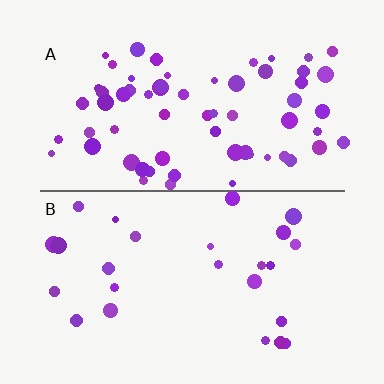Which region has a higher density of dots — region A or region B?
A (the top).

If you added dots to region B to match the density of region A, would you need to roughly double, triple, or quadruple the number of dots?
Approximately double.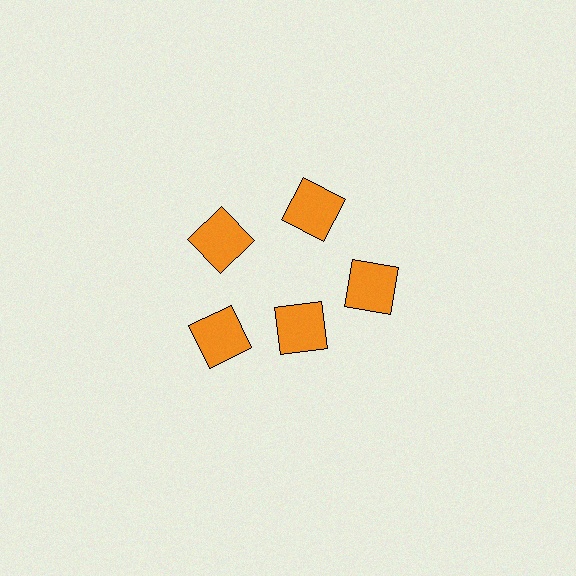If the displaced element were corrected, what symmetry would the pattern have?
It would have 5-fold rotational symmetry — the pattern would map onto itself every 72 degrees.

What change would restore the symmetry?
The symmetry would be restored by moving it outward, back onto the ring so that all 5 squares sit at equal angles and equal distance from the center.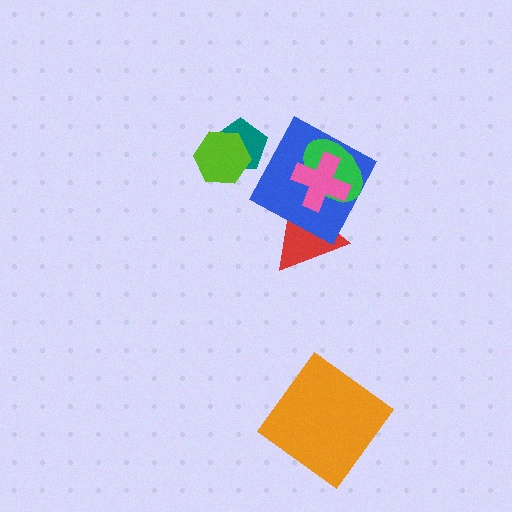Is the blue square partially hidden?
Yes, it is partially covered by another shape.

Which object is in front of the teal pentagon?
The lime hexagon is in front of the teal pentagon.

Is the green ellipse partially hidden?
Yes, it is partially covered by another shape.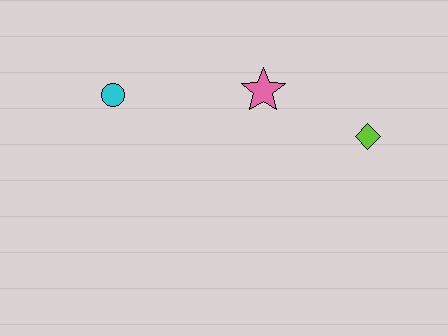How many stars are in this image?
There is 1 star.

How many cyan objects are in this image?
There is 1 cyan object.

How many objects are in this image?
There are 3 objects.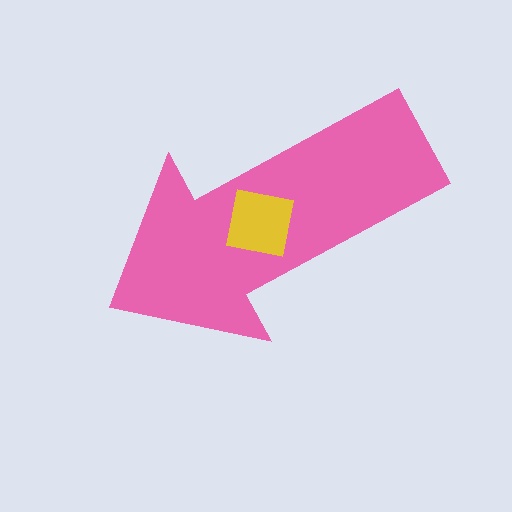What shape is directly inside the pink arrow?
The yellow square.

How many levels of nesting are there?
2.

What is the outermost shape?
The pink arrow.